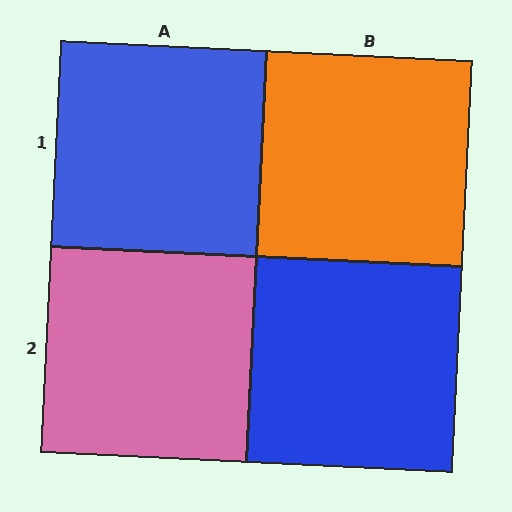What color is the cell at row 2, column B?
Blue.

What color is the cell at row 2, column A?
Pink.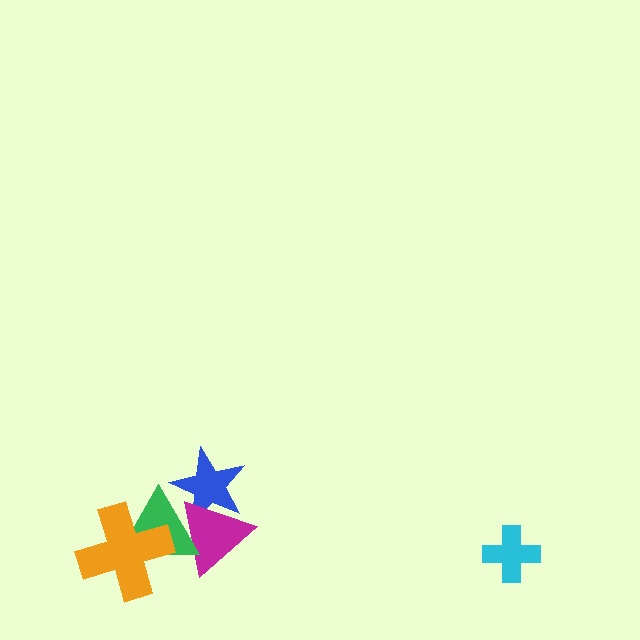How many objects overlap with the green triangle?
3 objects overlap with the green triangle.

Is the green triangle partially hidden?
Yes, it is partially covered by another shape.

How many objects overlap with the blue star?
2 objects overlap with the blue star.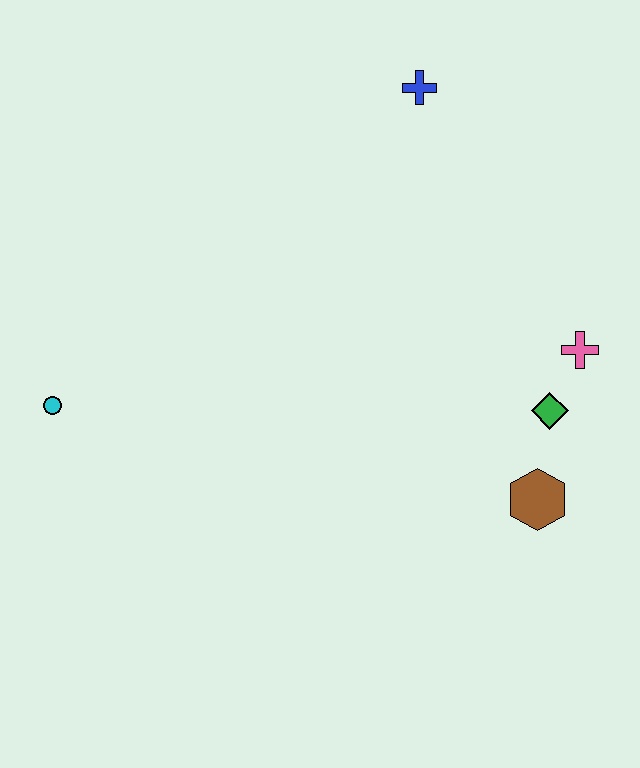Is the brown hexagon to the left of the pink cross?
Yes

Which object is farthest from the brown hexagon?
The cyan circle is farthest from the brown hexagon.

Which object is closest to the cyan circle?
The blue cross is closest to the cyan circle.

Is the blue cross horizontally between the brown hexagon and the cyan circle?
Yes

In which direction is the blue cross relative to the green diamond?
The blue cross is above the green diamond.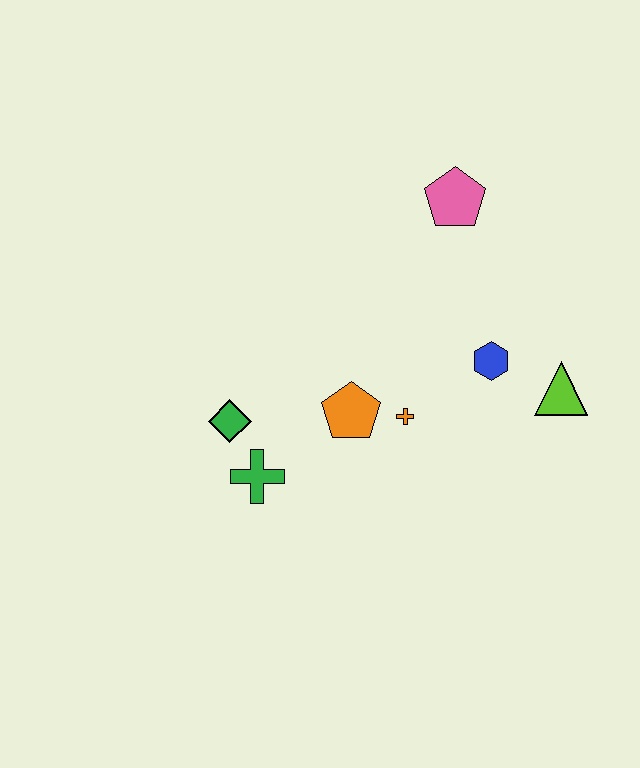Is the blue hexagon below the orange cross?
No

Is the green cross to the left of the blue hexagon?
Yes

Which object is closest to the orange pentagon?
The orange cross is closest to the orange pentagon.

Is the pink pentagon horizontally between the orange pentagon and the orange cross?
No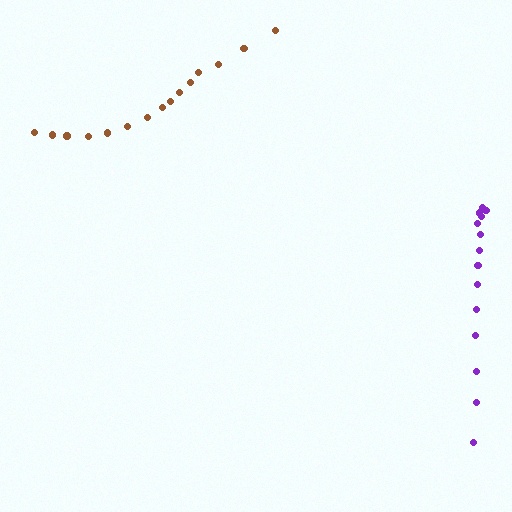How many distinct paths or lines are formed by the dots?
There are 2 distinct paths.